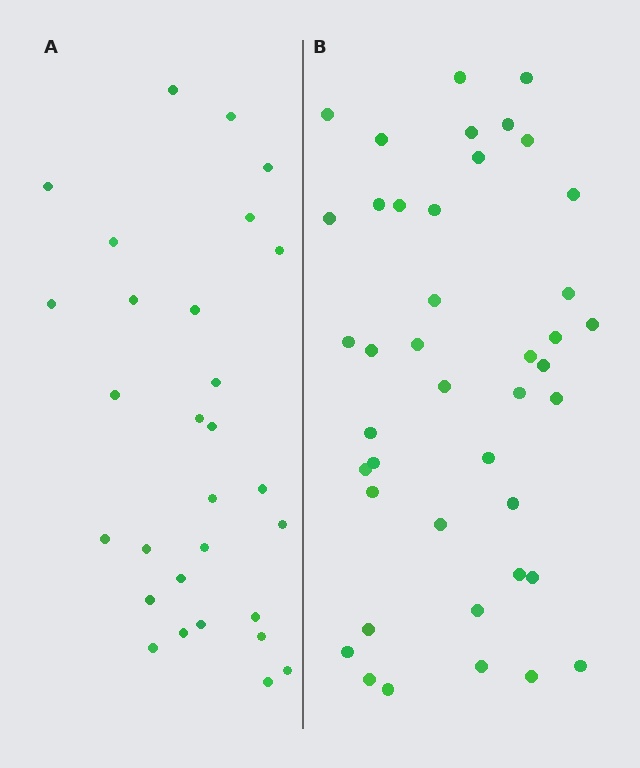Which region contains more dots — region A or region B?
Region B (the right region) has more dots.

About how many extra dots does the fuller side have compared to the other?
Region B has approximately 15 more dots than region A.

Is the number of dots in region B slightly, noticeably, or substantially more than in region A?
Region B has noticeably more, but not dramatically so. The ratio is roughly 1.4 to 1.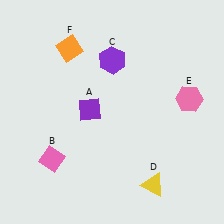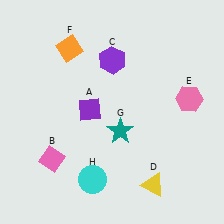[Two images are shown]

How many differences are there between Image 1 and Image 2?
There are 2 differences between the two images.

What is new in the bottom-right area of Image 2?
A teal star (G) was added in the bottom-right area of Image 2.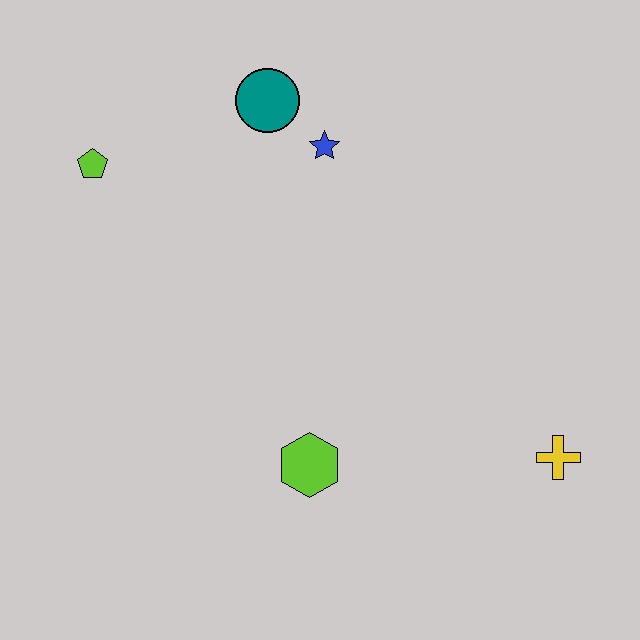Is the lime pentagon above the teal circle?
No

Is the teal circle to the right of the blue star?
No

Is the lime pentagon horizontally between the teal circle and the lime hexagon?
No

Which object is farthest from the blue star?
The yellow cross is farthest from the blue star.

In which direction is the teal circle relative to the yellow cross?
The teal circle is above the yellow cross.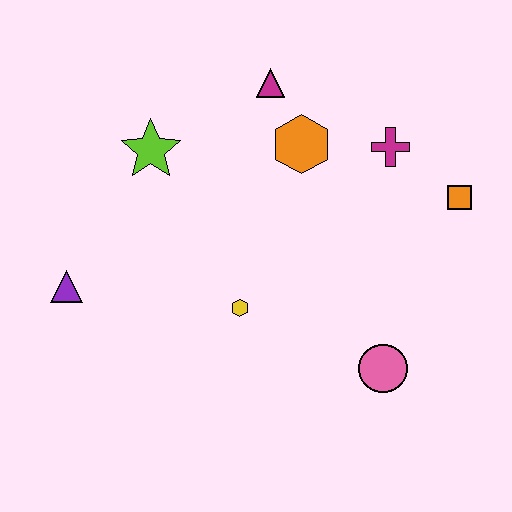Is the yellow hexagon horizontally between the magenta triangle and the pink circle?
No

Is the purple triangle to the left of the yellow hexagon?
Yes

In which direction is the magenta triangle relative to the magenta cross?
The magenta triangle is to the left of the magenta cross.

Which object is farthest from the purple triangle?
The orange square is farthest from the purple triangle.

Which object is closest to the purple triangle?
The lime star is closest to the purple triangle.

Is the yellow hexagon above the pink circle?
Yes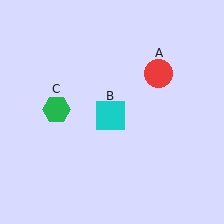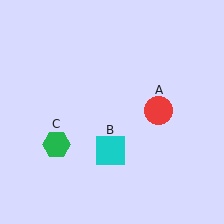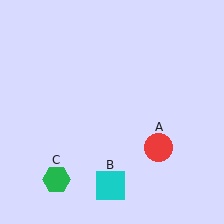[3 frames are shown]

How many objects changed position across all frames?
3 objects changed position: red circle (object A), cyan square (object B), green hexagon (object C).